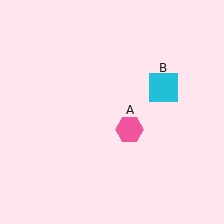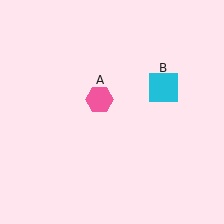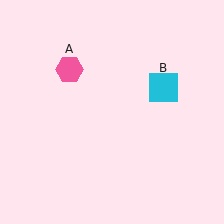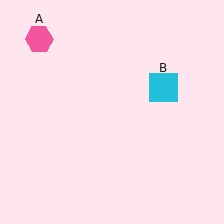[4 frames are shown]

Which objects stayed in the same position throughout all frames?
Cyan square (object B) remained stationary.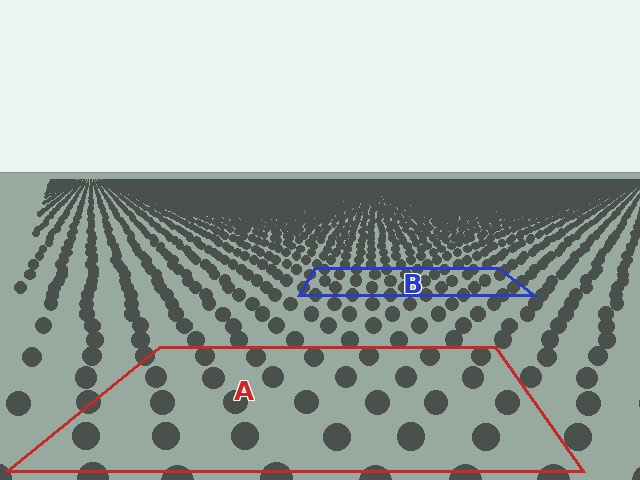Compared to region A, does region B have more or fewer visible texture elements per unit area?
Region B has more texture elements per unit area — they are packed more densely because it is farther away.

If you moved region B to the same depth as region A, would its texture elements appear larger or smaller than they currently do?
They would appear larger. At a closer depth, the same texture elements are projected at a bigger on-screen size.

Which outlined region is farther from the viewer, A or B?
Region B is farther from the viewer — the texture elements inside it appear smaller and more densely packed.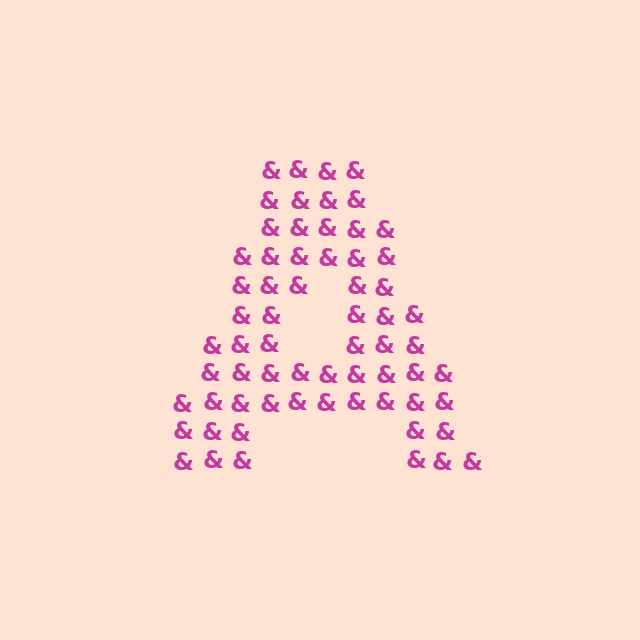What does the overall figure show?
The overall figure shows the letter A.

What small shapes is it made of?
It is made of small ampersands.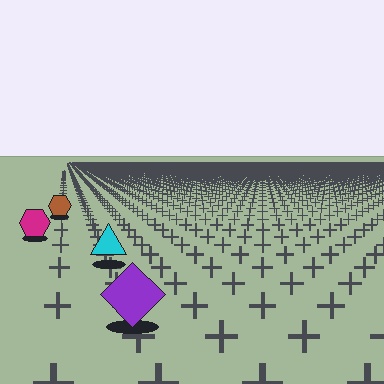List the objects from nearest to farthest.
From nearest to farthest: the purple diamond, the cyan triangle, the magenta hexagon, the brown hexagon.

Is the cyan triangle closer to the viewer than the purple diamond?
No. The purple diamond is closer — you can tell from the texture gradient: the ground texture is coarser near it.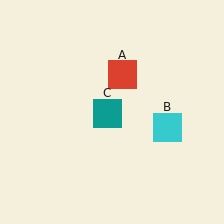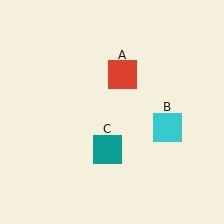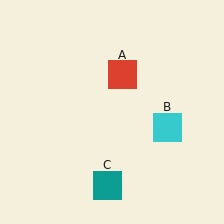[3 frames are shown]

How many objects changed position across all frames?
1 object changed position: teal square (object C).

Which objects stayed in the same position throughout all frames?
Red square (object A) and cyan square (object B) remained stationary.